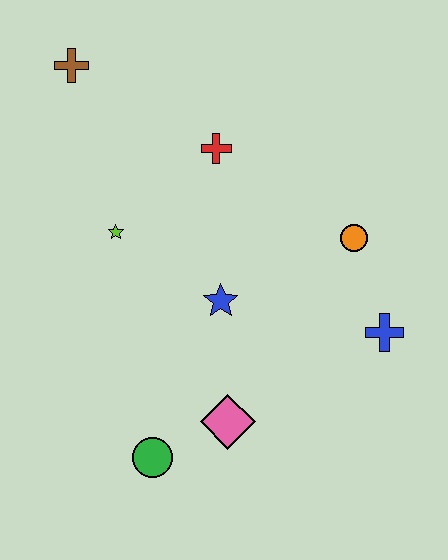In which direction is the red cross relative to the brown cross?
The red cross is to the right of the brown cross.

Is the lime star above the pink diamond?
Yes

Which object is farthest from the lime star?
The blue cross is farthest from the lime star.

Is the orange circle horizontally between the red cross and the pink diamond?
No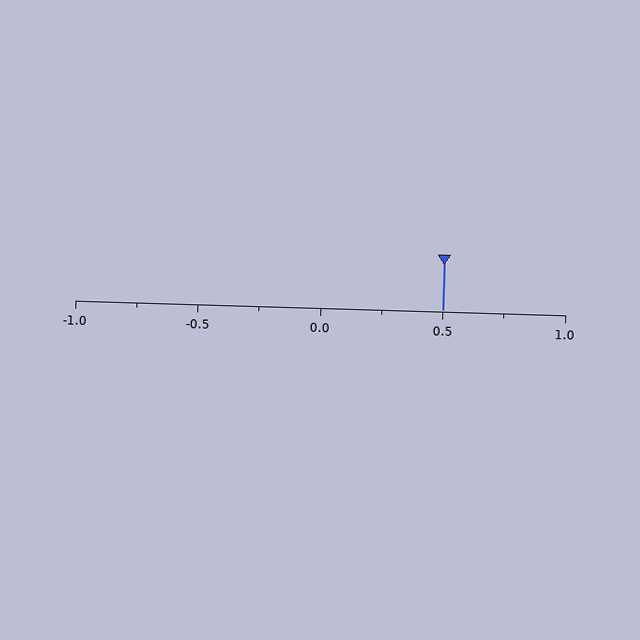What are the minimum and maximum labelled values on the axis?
The axis runs from -1.0 to 1.0.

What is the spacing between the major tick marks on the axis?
The major ticks are spaced 0.5 apart.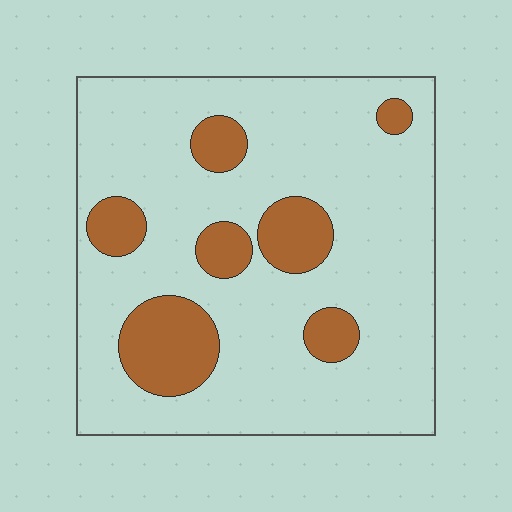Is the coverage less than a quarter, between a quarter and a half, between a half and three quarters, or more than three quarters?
Less than a quarter.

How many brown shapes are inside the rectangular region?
7.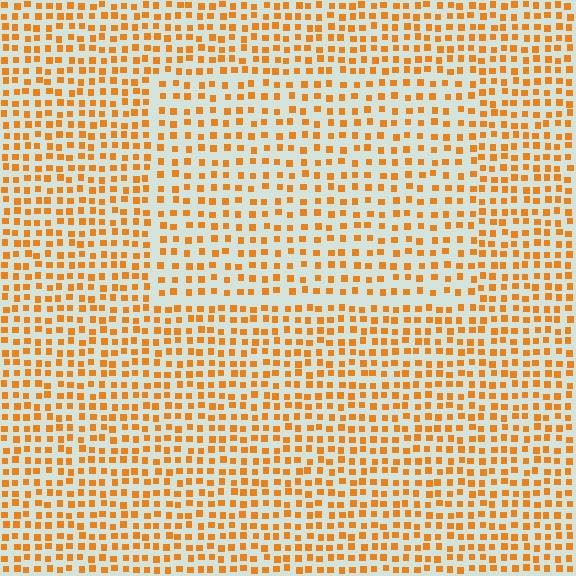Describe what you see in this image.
The image contains small orange elements arranged at two different densities. A rectangle-shaped region is visible where the elements are less densely packed than the surrounding area.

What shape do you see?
I see a rectangle.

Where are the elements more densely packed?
The elements are more densely packed outside the rectangle boundary.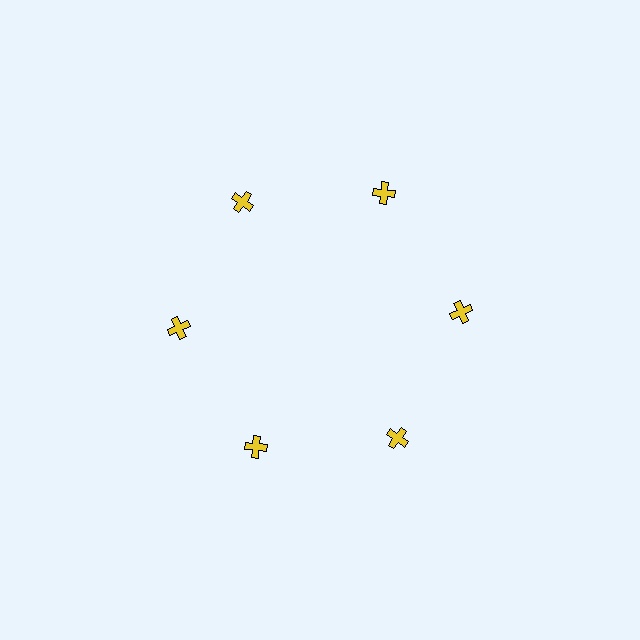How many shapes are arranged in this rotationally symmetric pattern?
There are 6 shapes, arranged in 6 groups of 1.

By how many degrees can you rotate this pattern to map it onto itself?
The pattern maps onto itself every 60 degrees of rotation.